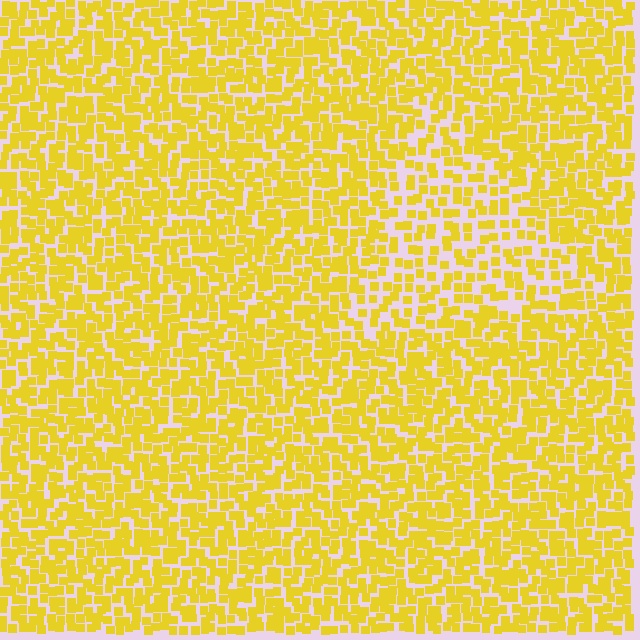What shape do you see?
I see a triangle.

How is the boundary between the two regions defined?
The boundary is defined by a change in element density (approximately 1.7x ratio). All elements are the same color, size, and shape.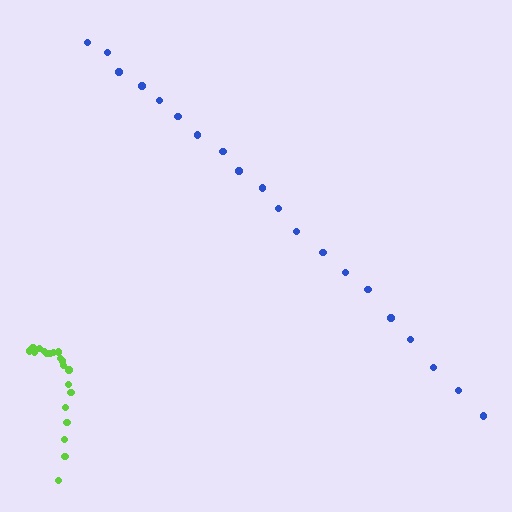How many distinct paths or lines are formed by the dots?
There are 2 distinct paths.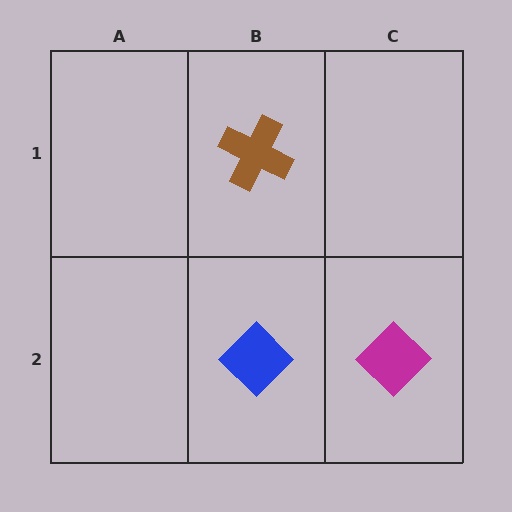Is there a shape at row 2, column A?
No, that cell is empty.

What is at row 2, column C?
A magenta diamond.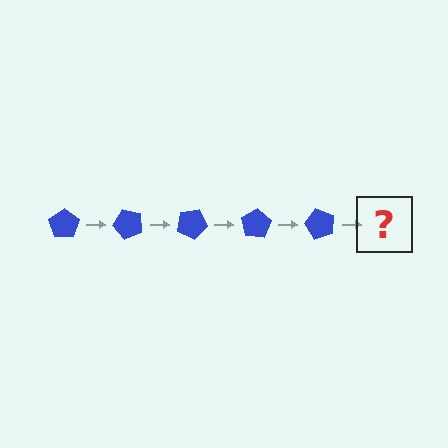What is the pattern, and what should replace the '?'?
The pattern is that the pentagon rotates 50 degrees each step. The '?' should be a blue pentagon rotated 250 degrees.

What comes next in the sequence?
The next element should be a blue pentagon rotated 250 degrees.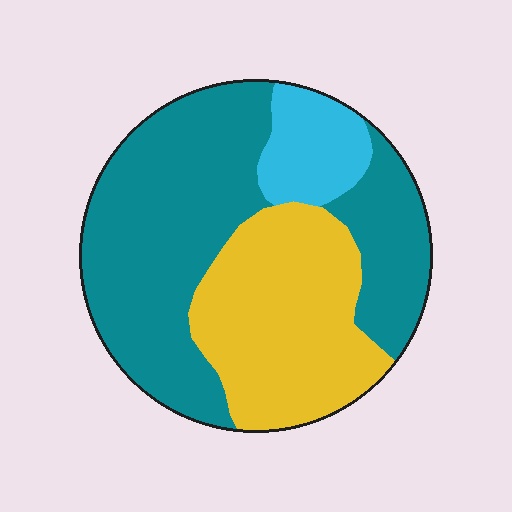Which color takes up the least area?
Cyan, at roughly 10%.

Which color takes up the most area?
Teal, at roughly 55%.